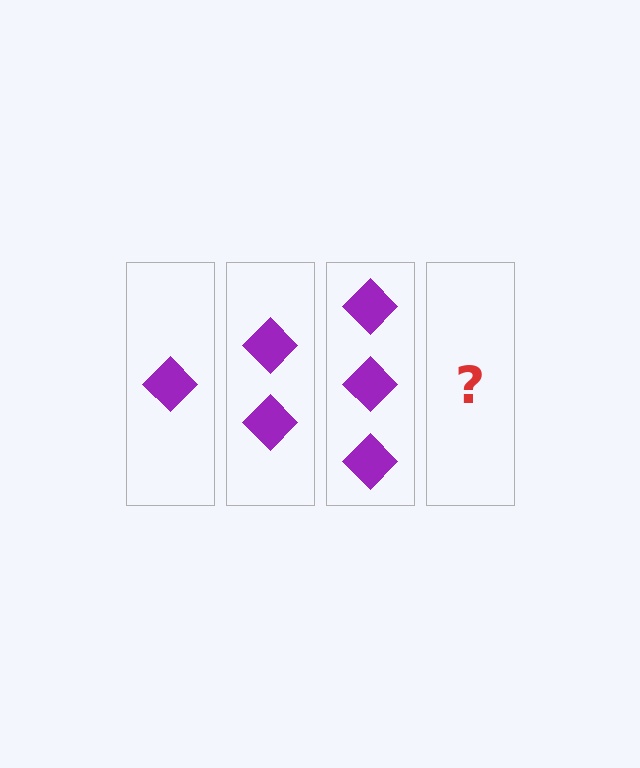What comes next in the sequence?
The next element should be 4 diamonds.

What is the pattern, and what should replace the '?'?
The pattern is that each step adds one more diamond. The '?' should be 4 diamonds.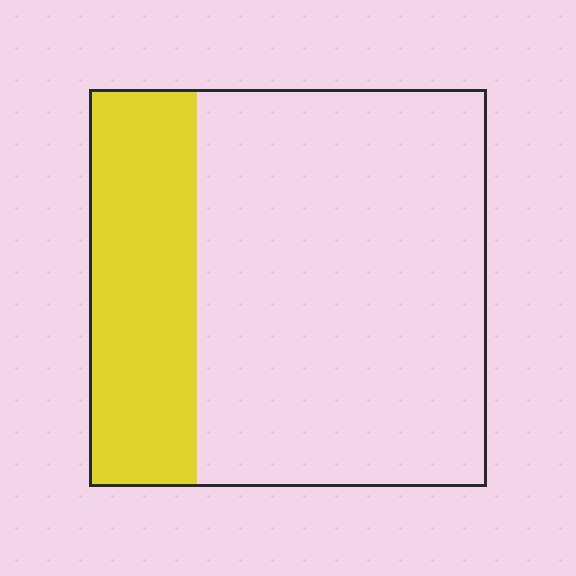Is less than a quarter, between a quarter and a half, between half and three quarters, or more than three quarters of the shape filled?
Between a quarter and a half.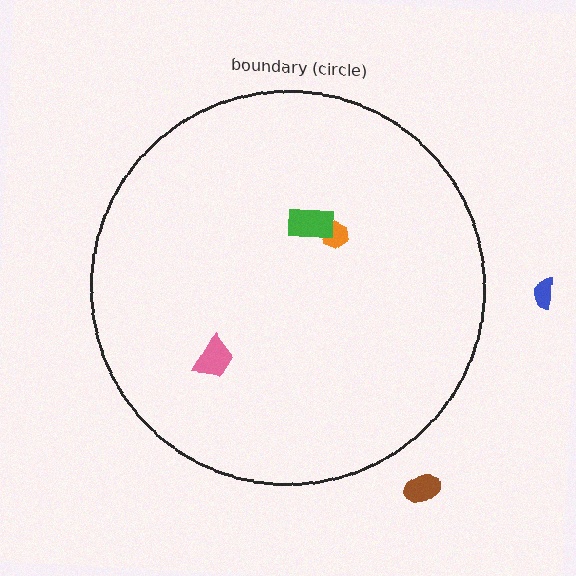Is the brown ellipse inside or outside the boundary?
Outside.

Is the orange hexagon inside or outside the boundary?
Inside.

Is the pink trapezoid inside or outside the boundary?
Inside.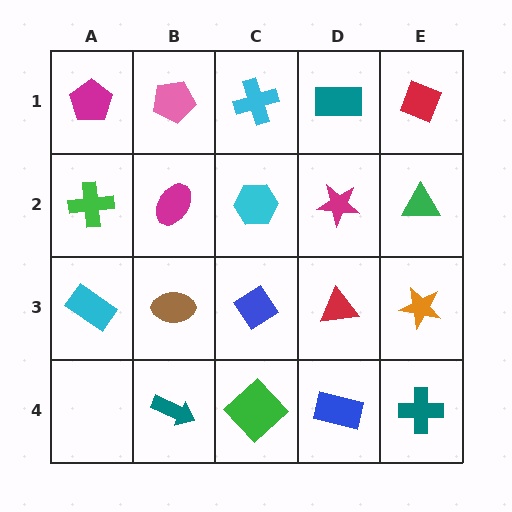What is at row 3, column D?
A red triangle.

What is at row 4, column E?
A teal cross.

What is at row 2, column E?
A green triangle.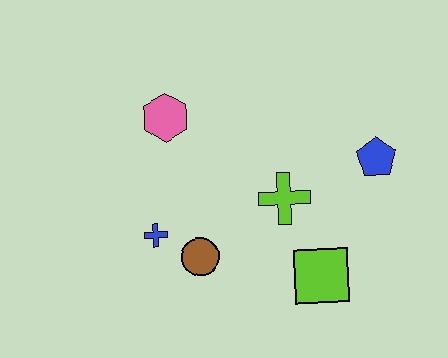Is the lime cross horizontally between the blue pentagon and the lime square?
No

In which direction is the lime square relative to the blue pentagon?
The lime square is below the blue pentagon.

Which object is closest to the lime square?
The lime cross is closest to the lime square.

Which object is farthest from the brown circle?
The blue pentagon is farthest from the brown circle.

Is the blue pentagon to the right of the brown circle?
Yes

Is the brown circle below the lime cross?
Yes